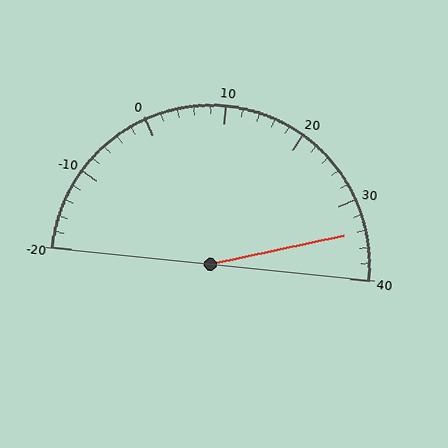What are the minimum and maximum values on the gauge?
The gauge ranges from -20 to 40.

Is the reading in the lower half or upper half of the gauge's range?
The reading is in the upper half of the range (-20 to 40).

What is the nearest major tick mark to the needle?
The nearest major tick mark is 30.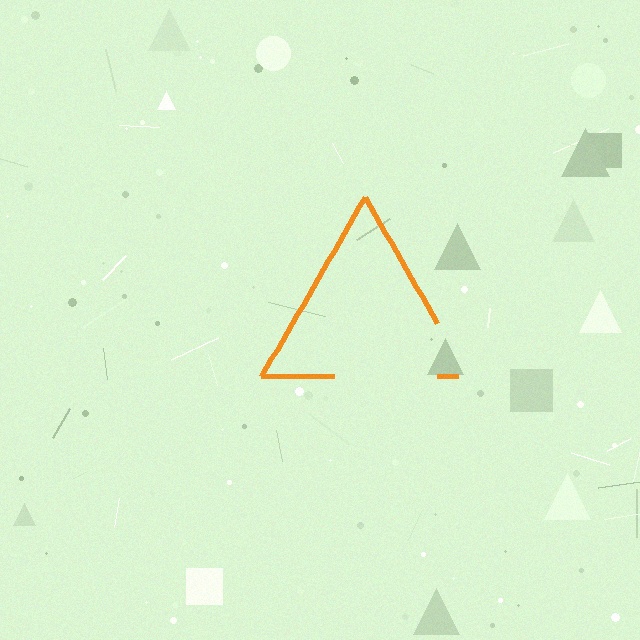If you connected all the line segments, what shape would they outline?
They would outline a triangle.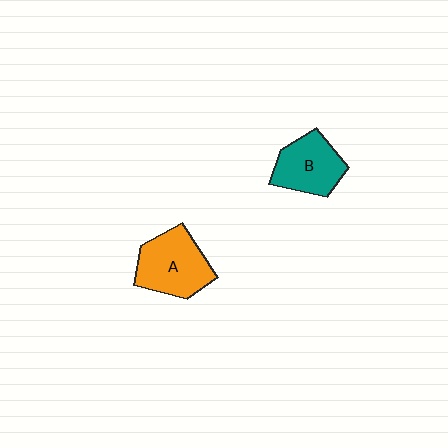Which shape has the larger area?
Shape A (orange).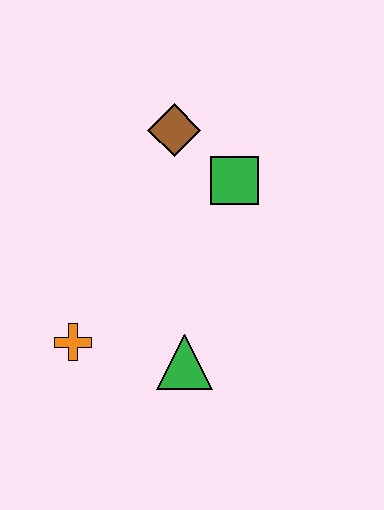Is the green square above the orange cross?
Yes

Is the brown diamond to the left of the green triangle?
Yes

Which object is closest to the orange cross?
The green triangle is closest to the orange cross.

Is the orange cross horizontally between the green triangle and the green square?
No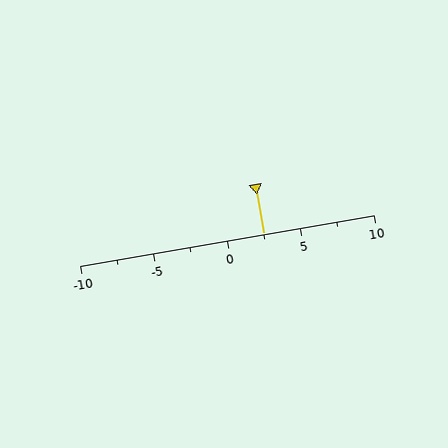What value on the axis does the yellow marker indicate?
The marker indicates approximately 2.5.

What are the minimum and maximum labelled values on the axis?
The axis runs from -10 to 10.